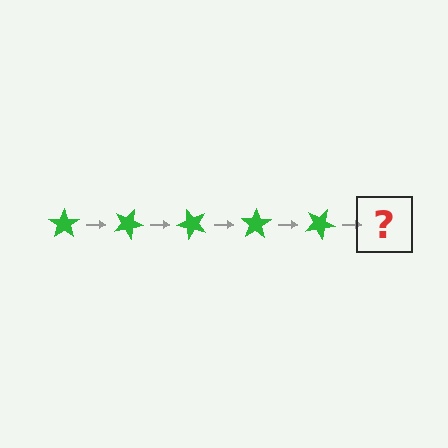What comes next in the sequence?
The next element should be a green star rotated 125 degrees.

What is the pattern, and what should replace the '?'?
The pattern is that the star rotates 25 degrees each step. The '?' should be a green star rotated 125 degrees.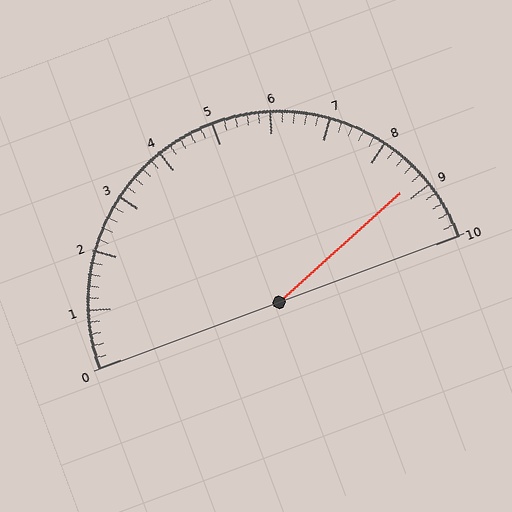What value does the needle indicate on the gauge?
The needle indicates approximately 8.8.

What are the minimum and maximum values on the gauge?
The gauge ranges from 0 to 10.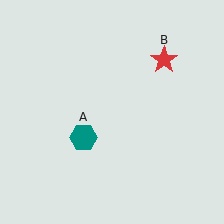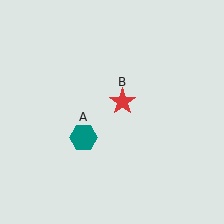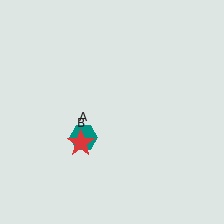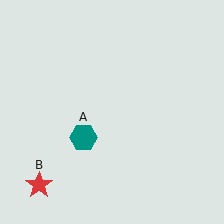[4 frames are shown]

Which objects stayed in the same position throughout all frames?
Teal hexagon (object A) remained stationary.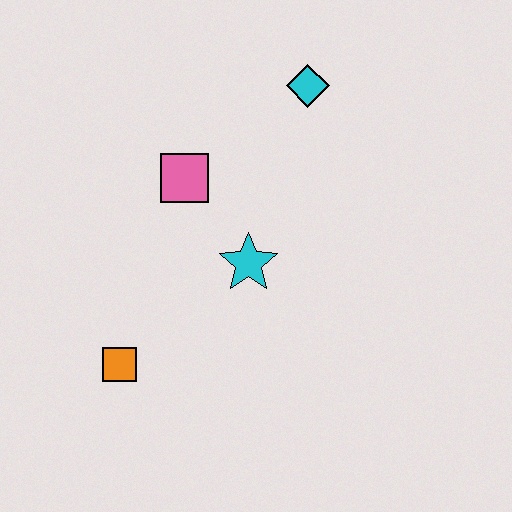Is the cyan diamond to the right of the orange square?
Yes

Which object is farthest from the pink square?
The orange square is farthest from the pink square.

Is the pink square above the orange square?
Yes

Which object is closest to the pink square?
The cyan star is closest to the pink square.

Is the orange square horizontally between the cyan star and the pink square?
No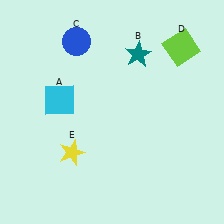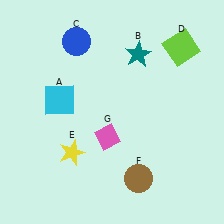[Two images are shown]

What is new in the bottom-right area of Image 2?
A brown circle (F) was added in the bottom-right area of Image 2.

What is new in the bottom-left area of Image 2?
A pink diamond (G) was added in the bottom-left area of Image 2.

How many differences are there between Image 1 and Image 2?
There are 2 differences between the two images.